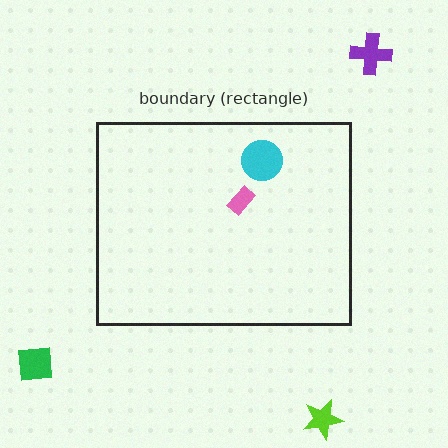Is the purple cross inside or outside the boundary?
Outside.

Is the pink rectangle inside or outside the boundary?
Inside.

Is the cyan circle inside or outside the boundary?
Inside.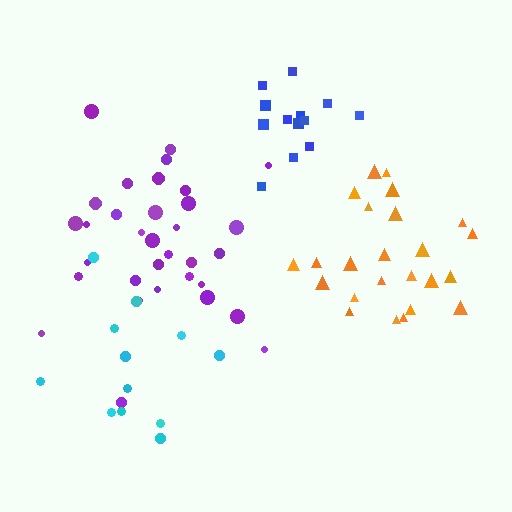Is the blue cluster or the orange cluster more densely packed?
Blue.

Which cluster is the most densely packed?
Blue.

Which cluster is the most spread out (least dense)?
Cyan.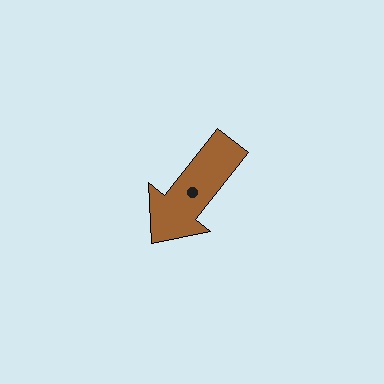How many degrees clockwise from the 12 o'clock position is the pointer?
Approximately 218 degrees.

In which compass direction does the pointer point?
Southwest.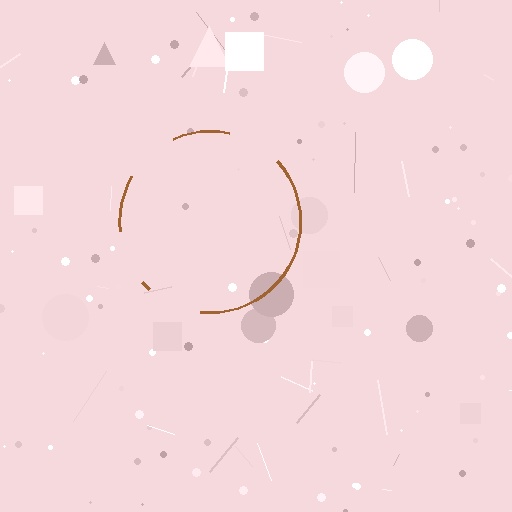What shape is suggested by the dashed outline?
The dashed outline suggests a circle.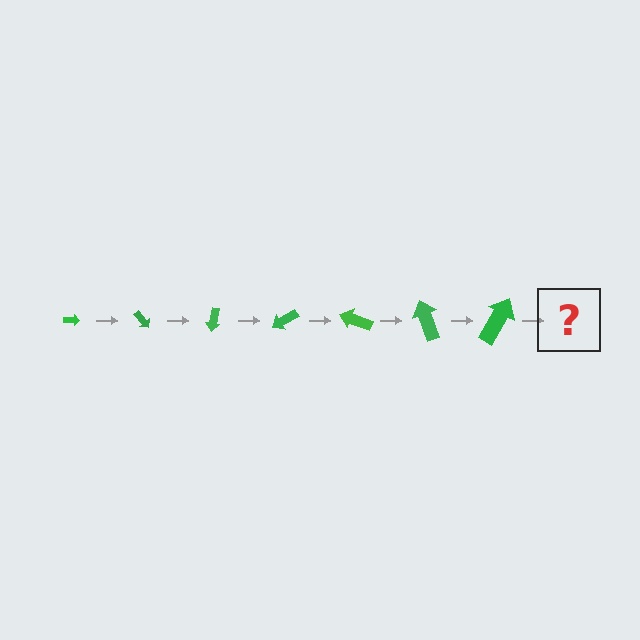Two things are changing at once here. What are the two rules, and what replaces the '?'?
The two rules are that the arrow grows larger each step and it rotates 50 degrees each step. The '?' should be an arrow, larger than the previous one and rotated 350 degrees from the start.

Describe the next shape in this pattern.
It should be an arrow, larger than the previous one and rotated 350 degrees from the start.